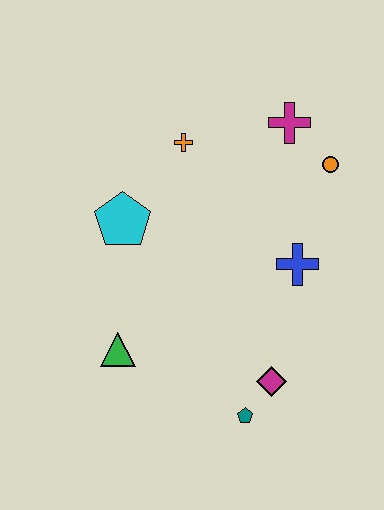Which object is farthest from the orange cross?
The teal pentagon is farthest from the orange cross.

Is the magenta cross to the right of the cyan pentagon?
Yes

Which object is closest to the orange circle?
The magenta cross is closest to the orange circle.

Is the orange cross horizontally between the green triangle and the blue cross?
Yes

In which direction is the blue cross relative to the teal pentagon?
The blue cross is above the teal pentagon.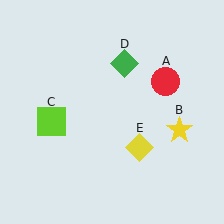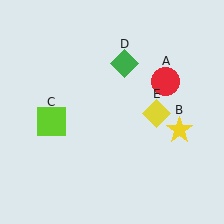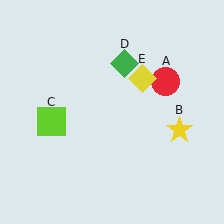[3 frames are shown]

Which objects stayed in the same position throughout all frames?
Red circle (object A) and yellow star (object B) and lime square (object C) and green diamond (object D) remained stationary.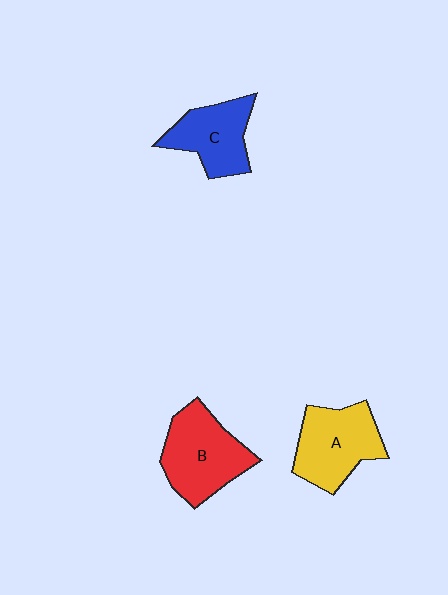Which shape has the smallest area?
Shape C (blue).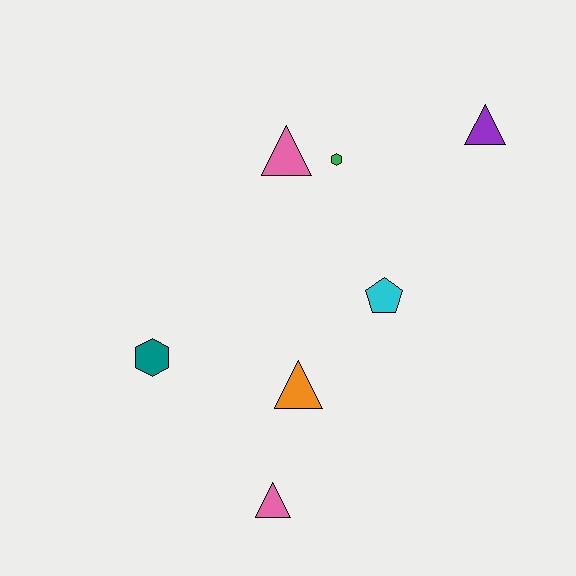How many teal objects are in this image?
There is 1 teal object.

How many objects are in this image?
There are 7 objects.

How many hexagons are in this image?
There are 2 hexagons.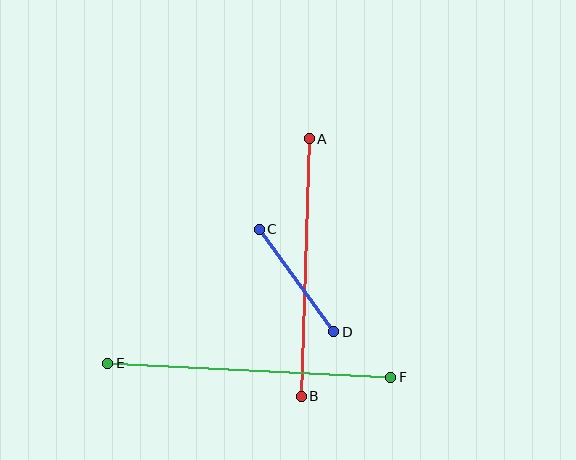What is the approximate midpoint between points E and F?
The midpoint is at approximately (249, 370) pixels.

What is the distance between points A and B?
The distance is approximately 257 pixels.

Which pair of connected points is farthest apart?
Points E and F are farthest apart.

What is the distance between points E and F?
The distance is approximately 284 pixels.